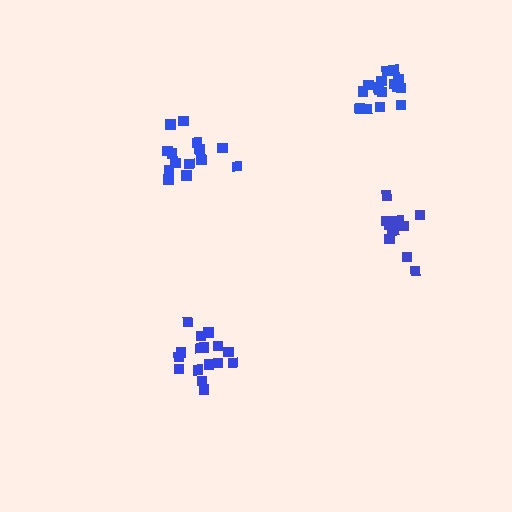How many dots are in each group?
Group 1: 16 dots, Group 2: 16 dots, Group 3: 14 dots, Group 4: 14 dots (60 total).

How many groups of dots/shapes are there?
There are 4 groups.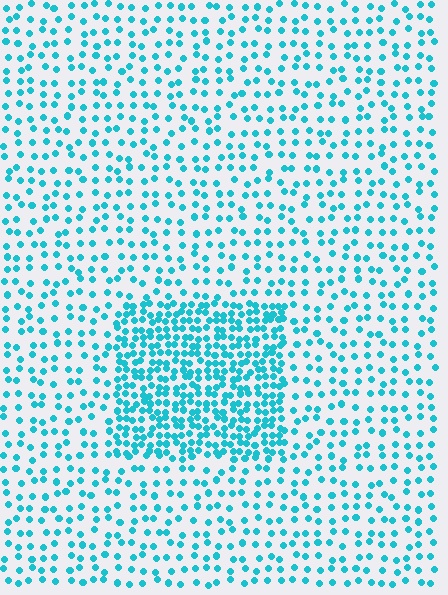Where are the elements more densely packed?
The elements are more densely packed inside the rectangle boundary.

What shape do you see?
I see a rectangle.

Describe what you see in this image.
The image contains small cyan elements arranged at two different densities. A rectangle-shaped region is visible where the elements are more densely packed than the surrounding area.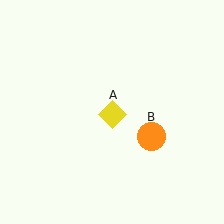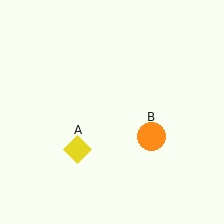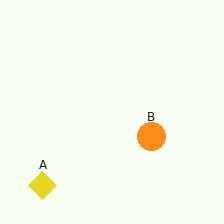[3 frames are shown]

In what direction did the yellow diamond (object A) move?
The yellow diamond (object A) moved down and to the left.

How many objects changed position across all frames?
1 object changed position: yellow diamond (object A).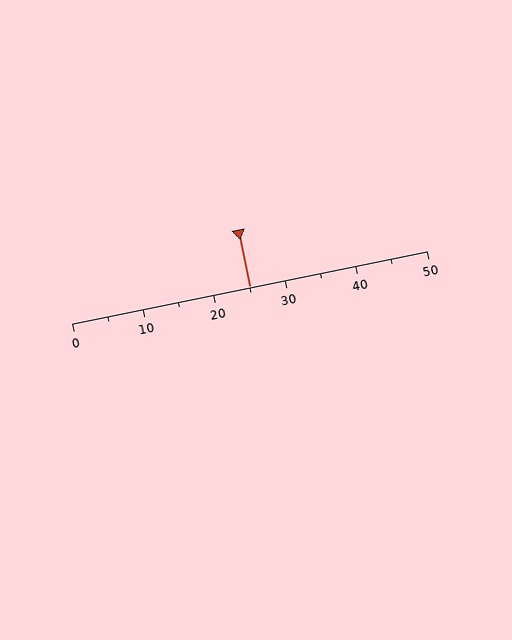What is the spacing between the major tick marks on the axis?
The major ticks are spaced 10 apart.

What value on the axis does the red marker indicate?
The marker indicates approximately 25.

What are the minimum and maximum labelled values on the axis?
The axis runs from 0 to 50.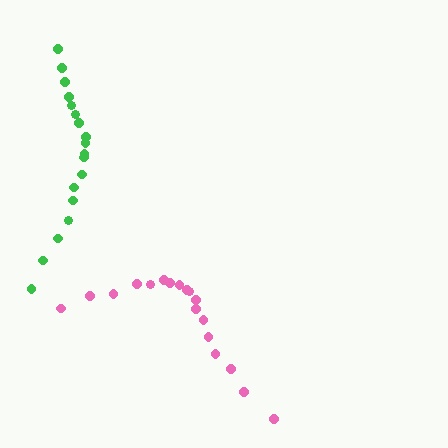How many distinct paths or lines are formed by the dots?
There are 2 distinct paths.